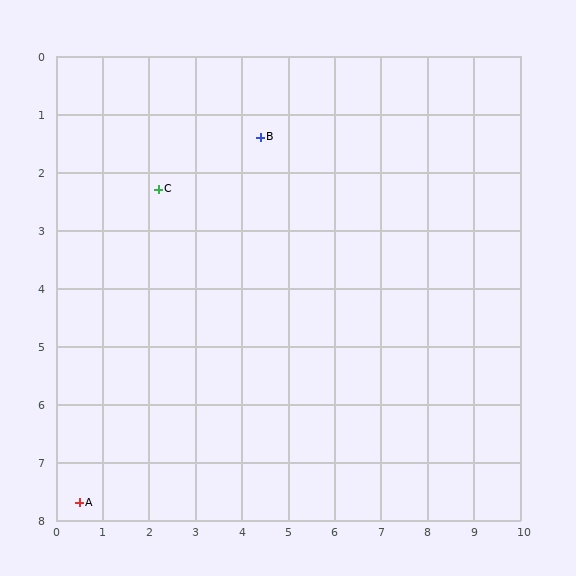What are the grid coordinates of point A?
Point A is at approximately (0.5, 7.7).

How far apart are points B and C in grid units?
Points B and C are about 2.4 grid units apart.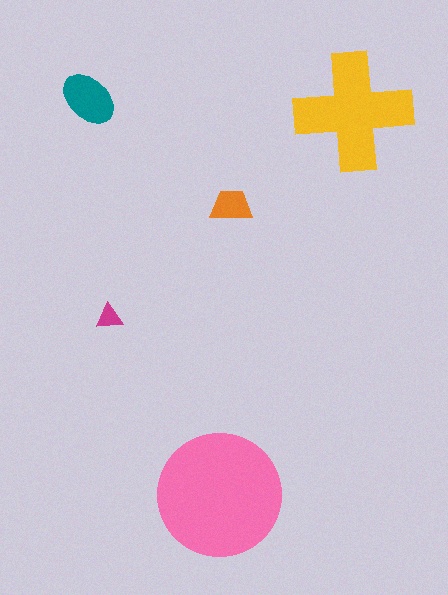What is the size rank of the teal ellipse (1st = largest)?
3rd.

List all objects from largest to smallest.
The pink circle, the yellow cross, the teal ellipse, the orange trapezoid, the magenta triangle.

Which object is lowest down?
The pink circle is bottommost.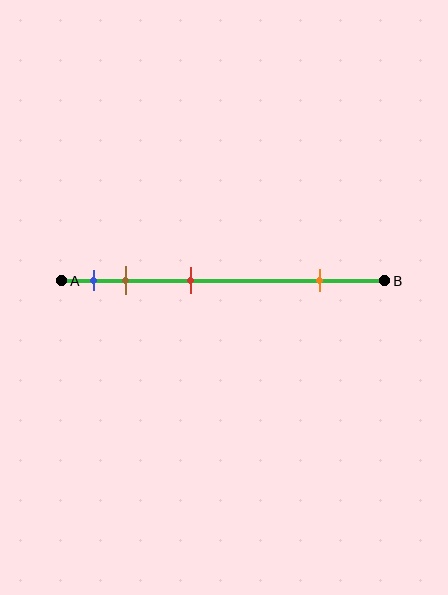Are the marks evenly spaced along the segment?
No, the marks are not evenly spaced.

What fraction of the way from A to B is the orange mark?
The orange mark is approximately 80% (0.8) of the way from A to B.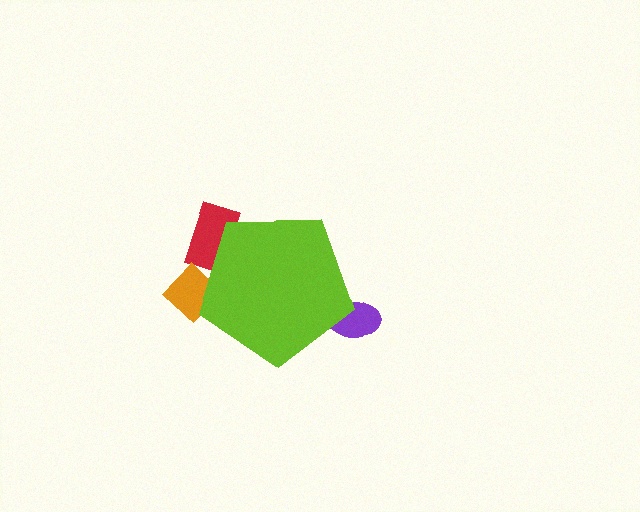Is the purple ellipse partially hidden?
Yes, the purple ellipse is partially hidden behind the lime pentagon.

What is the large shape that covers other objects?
A lime pentagon.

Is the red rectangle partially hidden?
Yes, the red rectangle is partially hidden behind the lime pentagon.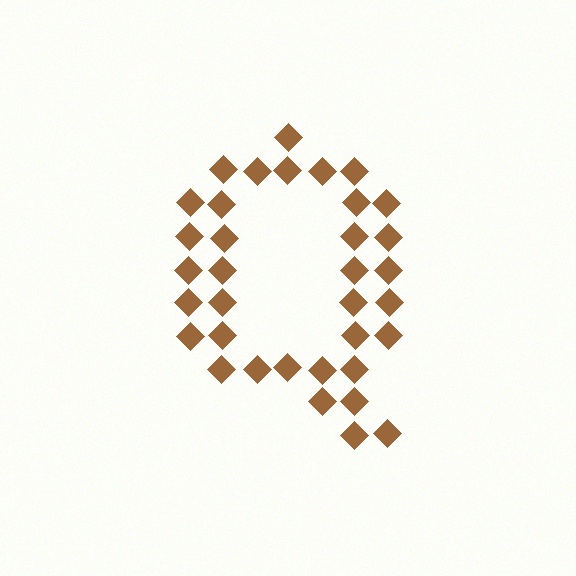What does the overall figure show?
The overall figure shows the letter Q.